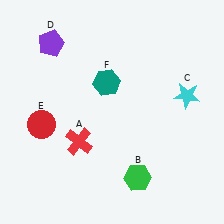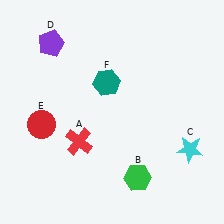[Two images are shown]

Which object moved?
The cyan star (C) moved down.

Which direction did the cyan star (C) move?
The cyan star (C) moved down.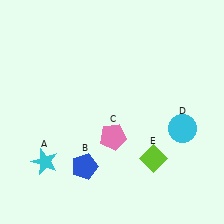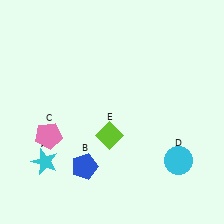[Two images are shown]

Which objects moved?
The objects that moved are: the pink pentagon (C), the cyan circle (D), the lime diamond (E).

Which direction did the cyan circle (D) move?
The cyan circle (D) moved down.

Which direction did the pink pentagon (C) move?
The pink pentagon (C) moved left.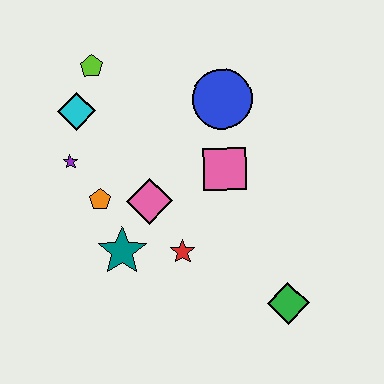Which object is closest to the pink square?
The blue circle is closest to the pink square.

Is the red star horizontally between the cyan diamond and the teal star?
No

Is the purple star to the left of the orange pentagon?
Yes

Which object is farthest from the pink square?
The lime pentagon is farthest from the pink square.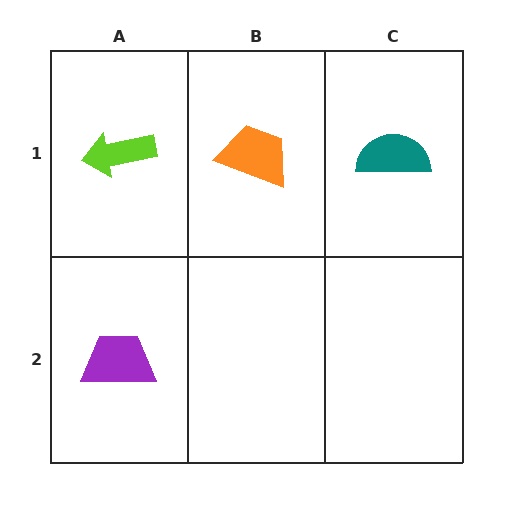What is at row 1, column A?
A lime arrow.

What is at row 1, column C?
A teal semicircle.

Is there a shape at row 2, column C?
No, that cell is empty.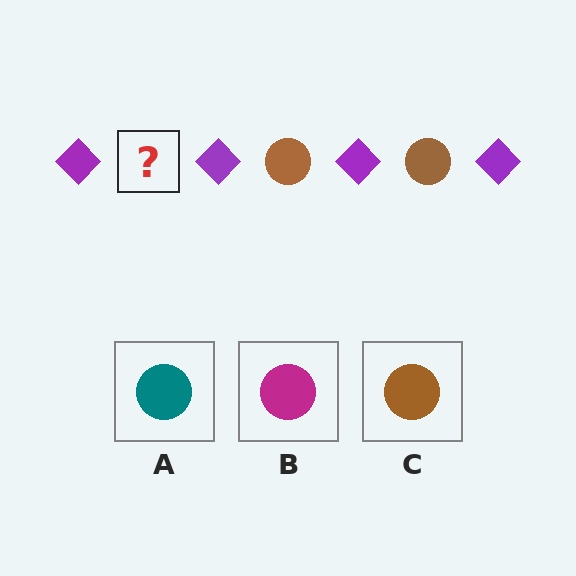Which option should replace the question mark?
Option C.